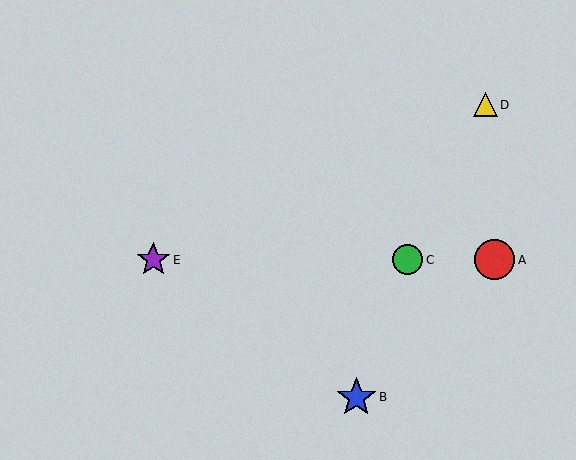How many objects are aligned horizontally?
3 objects (A, C, E) are aligned horizontally.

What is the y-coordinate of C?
Object C is at y≈260.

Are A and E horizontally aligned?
Yes, both are at y≈260.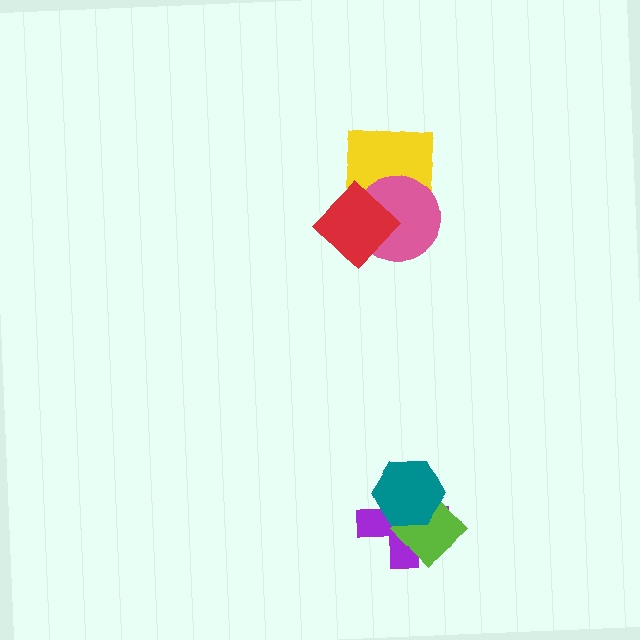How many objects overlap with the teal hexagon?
2 objects overlap with the teal hexagon.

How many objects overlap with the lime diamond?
2 objects overlap with the lime diamond.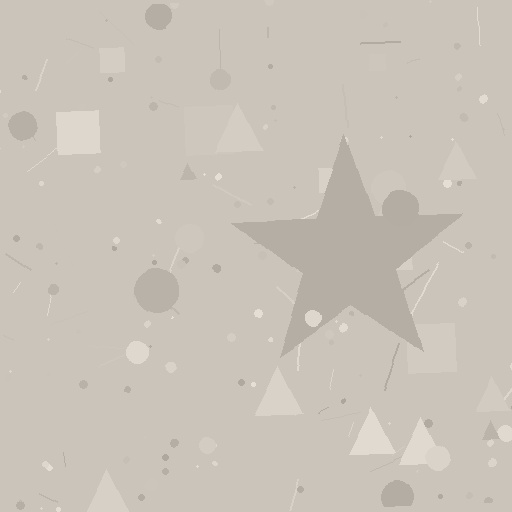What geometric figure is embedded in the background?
A star is embedded in the background.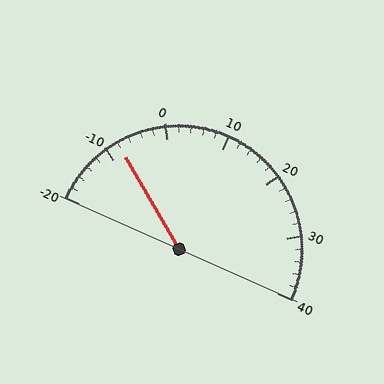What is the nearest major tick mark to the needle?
The nearest major tick mark is -10.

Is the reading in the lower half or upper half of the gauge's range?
The reading is in the lower half of the range (-20 to 40).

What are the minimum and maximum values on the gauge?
The gauge ranges from -20 to 40.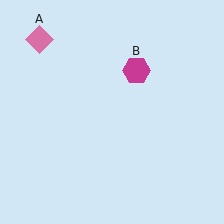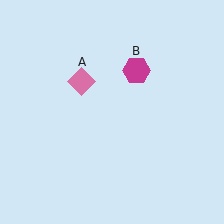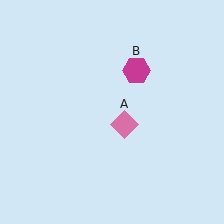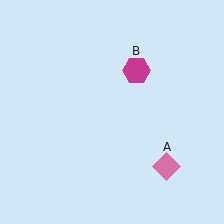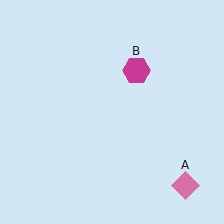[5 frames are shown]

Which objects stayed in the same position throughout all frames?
Magenta hexagon (object B) remained stationary.